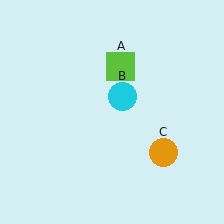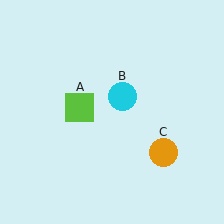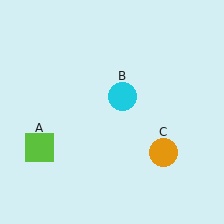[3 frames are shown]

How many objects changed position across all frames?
1 object changed position: lime square (object A).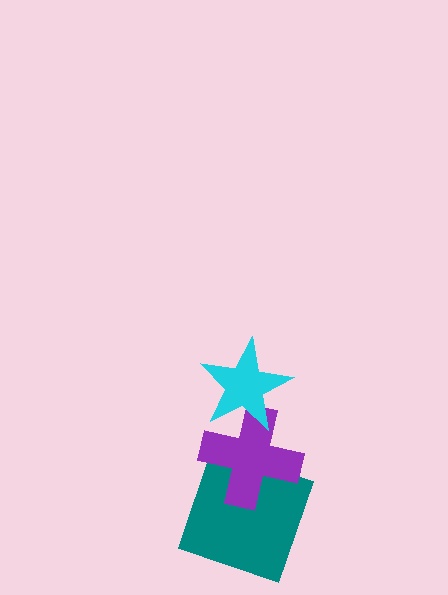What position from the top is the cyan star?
The cyan star is 1st from the top.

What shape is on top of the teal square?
The purple cross is on top of the teal square.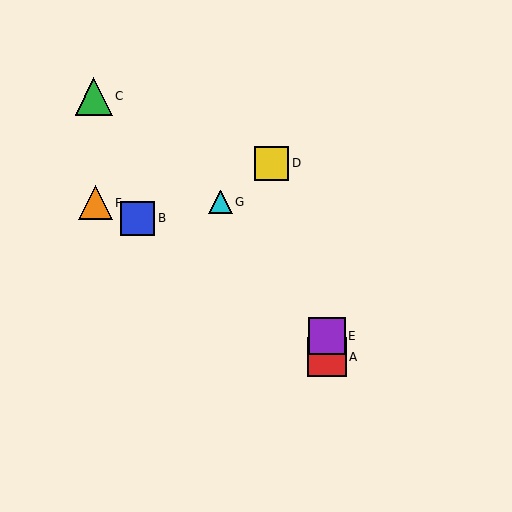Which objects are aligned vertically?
Objects A, E are aligned vertically.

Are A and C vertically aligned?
No, A is at x≈327 and C is at x≈94.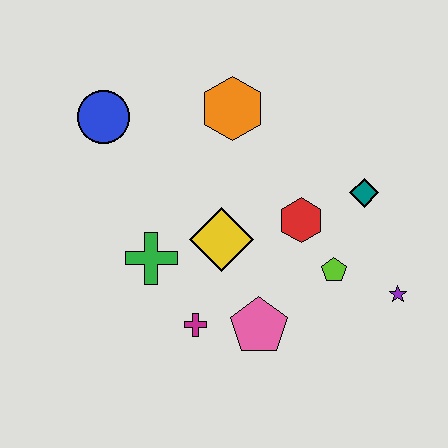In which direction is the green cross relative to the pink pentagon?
The green cross is to the left of the pink pentagon.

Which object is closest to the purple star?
The lime pentagon is closest to the purple star.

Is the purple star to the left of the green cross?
No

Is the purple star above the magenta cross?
Yes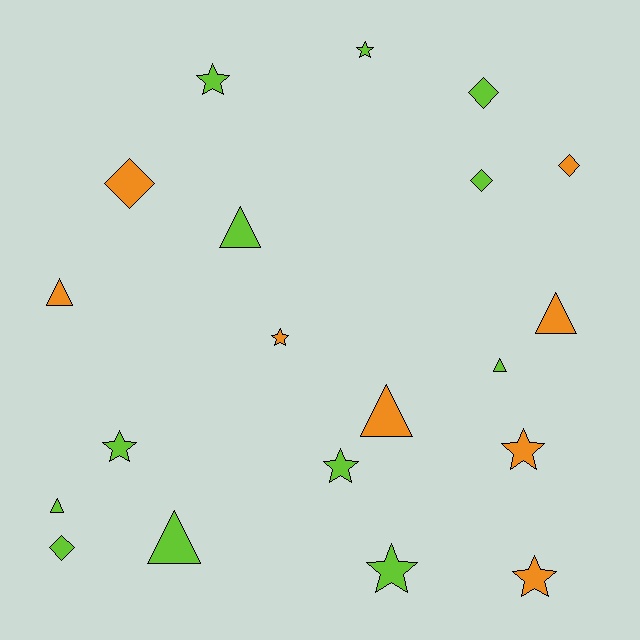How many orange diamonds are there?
There are 2 orange diamonds.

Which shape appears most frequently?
Star, with 8 objects.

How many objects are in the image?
There are 20 objects.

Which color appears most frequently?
Lime, with 12 objects.